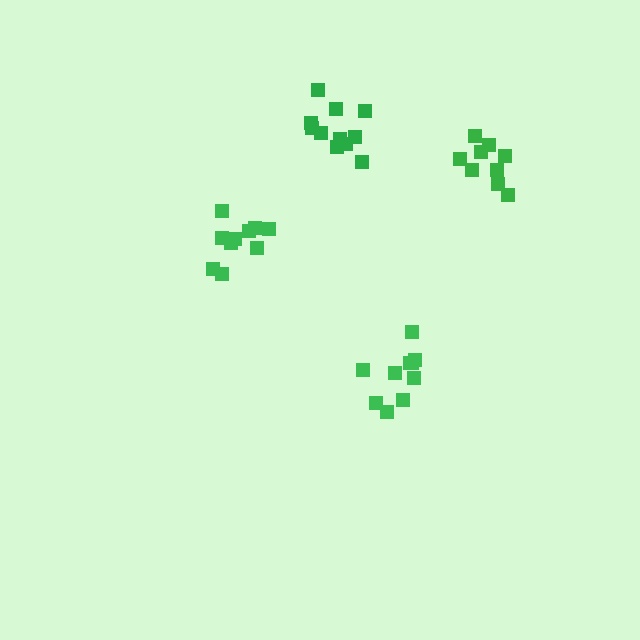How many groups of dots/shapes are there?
There are 4 groups.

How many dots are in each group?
Group 1: 11 dots, Group 2: 10 dots, Group 3: 9 dots, Group 4: 10 dots (40 total).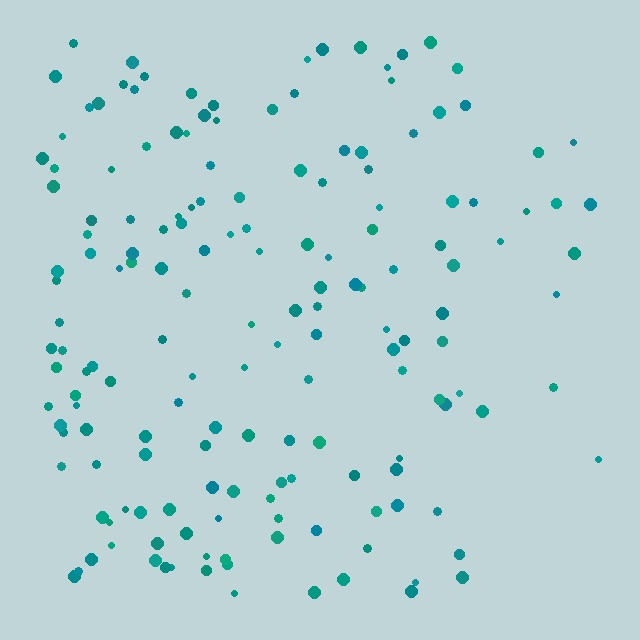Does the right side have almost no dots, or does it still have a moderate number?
Still a moderate number, just noticeably fewer than the left.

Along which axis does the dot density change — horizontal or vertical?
Horizontal.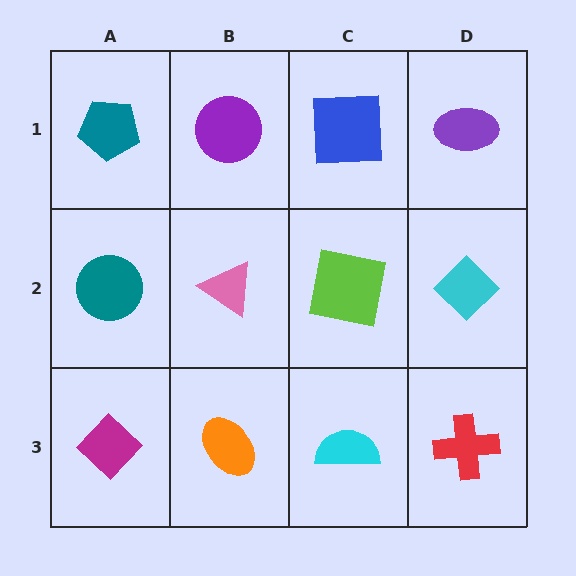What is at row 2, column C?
A lime square.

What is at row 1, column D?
A purple ellipse.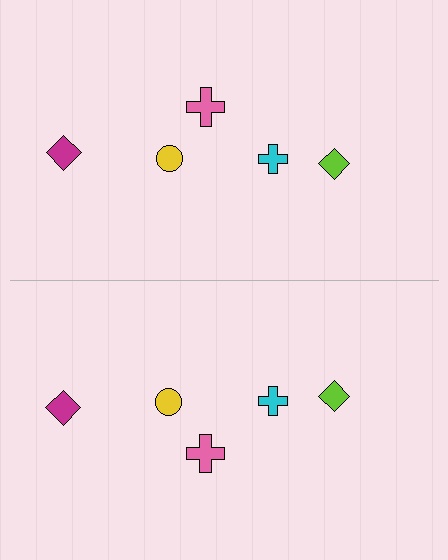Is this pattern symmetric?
Yes, this pattern has bilateral (reflection) symmetry.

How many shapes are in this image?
There are 10 shapes in this image.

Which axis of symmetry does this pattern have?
The pattern has a horizontal axis of symmetry running through the center of the image.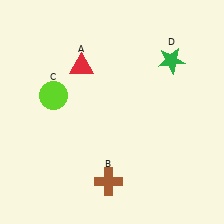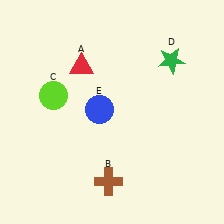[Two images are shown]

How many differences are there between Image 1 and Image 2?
There is 1 difference between the two images.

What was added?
A blue circle (E) was added in Image 2.